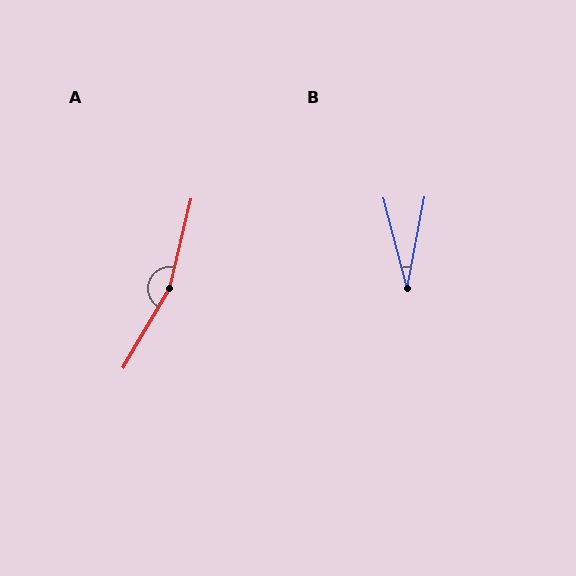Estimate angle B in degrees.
Approximately 25 degrees.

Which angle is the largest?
A, at approximately 164 degrees.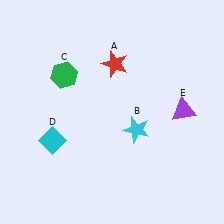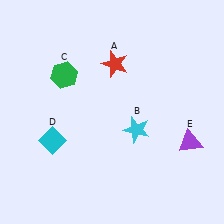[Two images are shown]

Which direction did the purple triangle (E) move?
The purple triangle (E) moved down.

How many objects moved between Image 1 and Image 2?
1 object moved between the two images.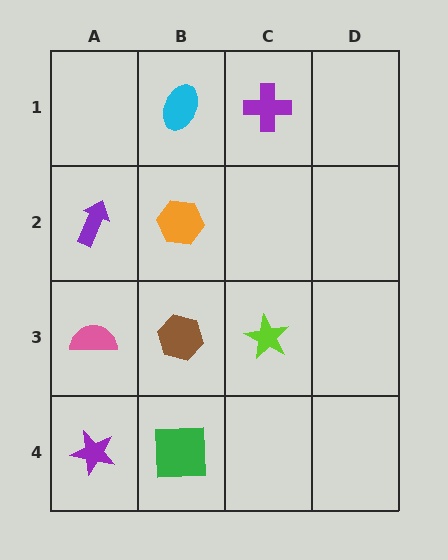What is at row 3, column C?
A lime star.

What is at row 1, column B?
A cyan ellipse.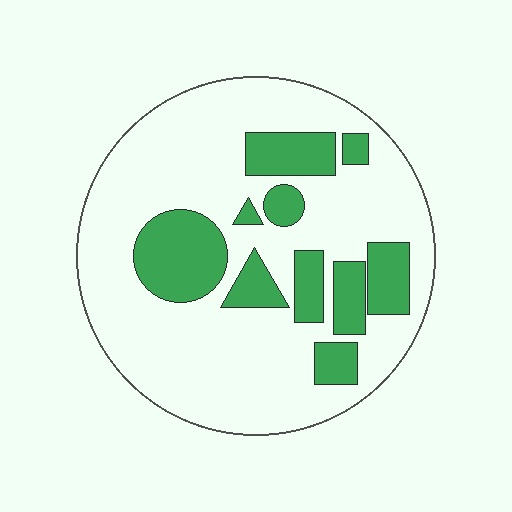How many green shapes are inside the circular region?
10.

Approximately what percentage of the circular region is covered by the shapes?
Approximately 25%.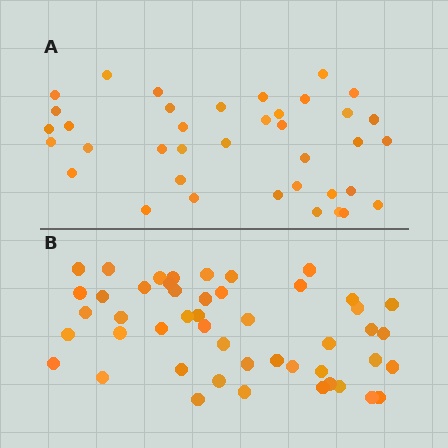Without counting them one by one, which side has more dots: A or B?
Region B (the bottom region) has more dots.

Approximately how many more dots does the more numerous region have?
Region B has roughly 10 or so more dots than region A.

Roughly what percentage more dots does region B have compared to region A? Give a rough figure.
About 25% more.